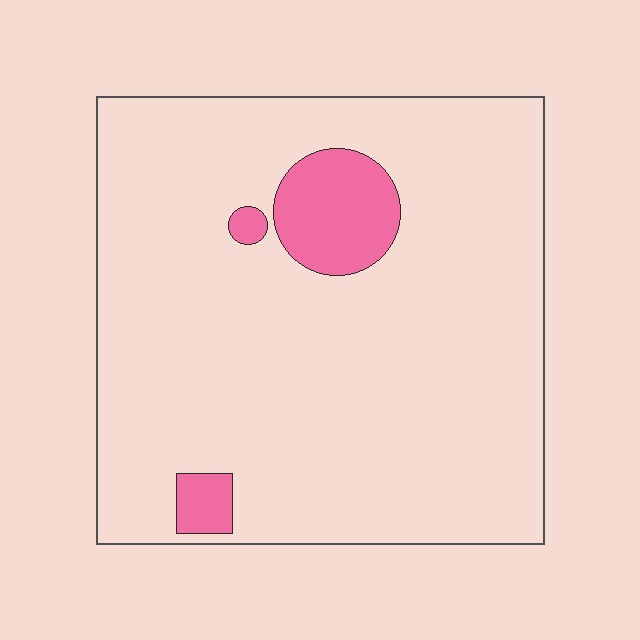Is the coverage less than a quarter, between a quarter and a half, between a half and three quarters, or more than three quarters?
Less than a quarter.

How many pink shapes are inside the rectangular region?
3.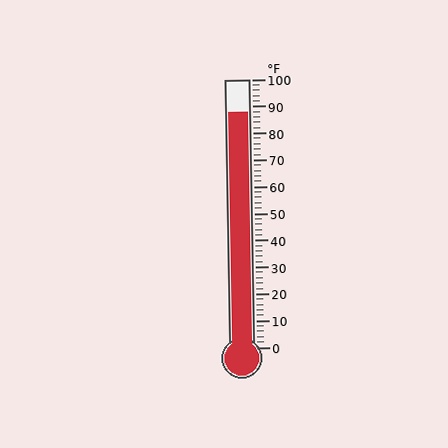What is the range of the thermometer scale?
The thermometer scale ranges from 0°F to 100°F.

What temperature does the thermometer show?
The thermometer shows approximately 88°F.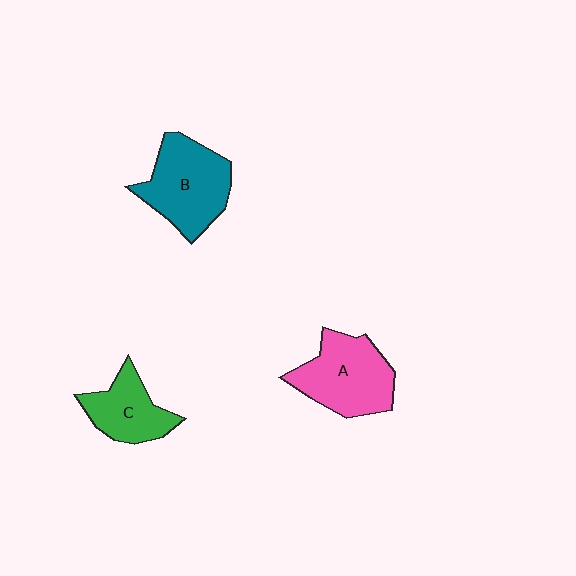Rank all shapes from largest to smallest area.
From largest to smallest: B (teal), A (pink), C (green).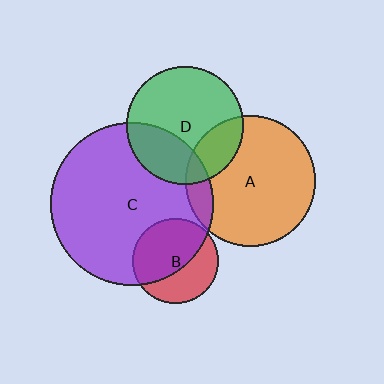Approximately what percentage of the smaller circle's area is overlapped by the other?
Approximately 10%.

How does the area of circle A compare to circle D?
Approximately 1.2 times.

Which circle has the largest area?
Circle C (purple).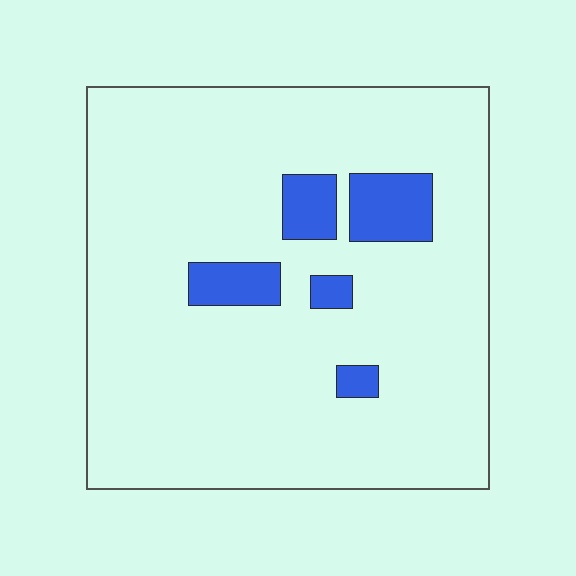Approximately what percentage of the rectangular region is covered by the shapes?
Approximately 10%.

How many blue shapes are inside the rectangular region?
5.